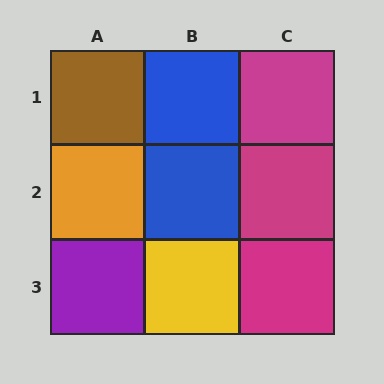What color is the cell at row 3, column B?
Yellow.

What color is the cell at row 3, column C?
Magenta.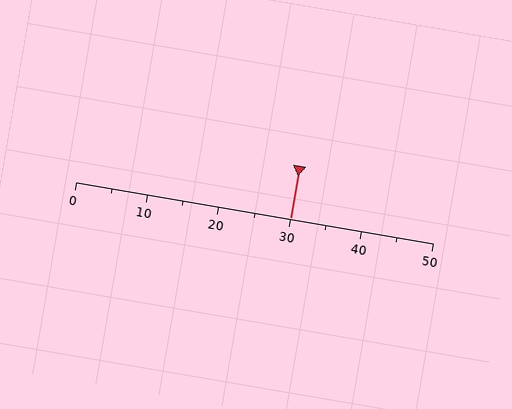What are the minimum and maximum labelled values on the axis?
The axis runs from 0 to 50.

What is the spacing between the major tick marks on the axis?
The major ticks are spaced 10 apart.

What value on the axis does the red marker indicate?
The marker indicates approximately 30.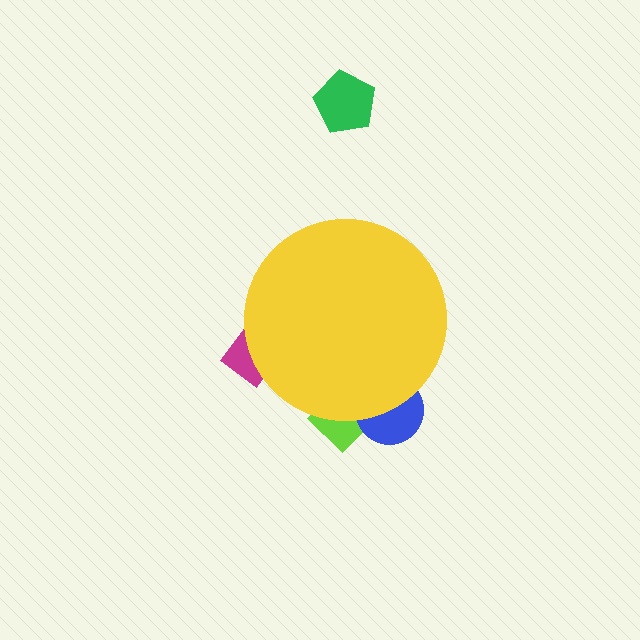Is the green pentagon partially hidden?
No, the green pentagon is fully visible.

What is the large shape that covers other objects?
A yellow circle.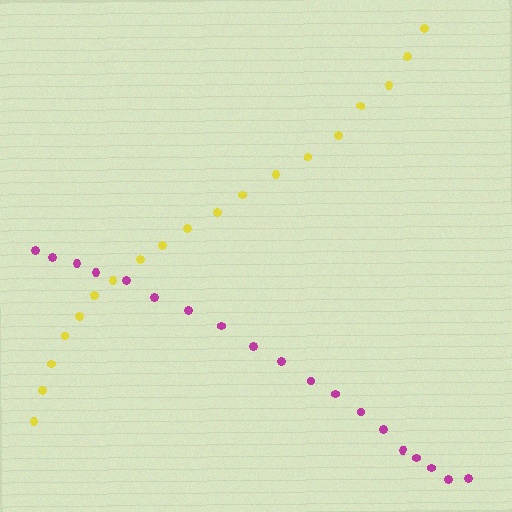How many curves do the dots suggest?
There are 2 distinct paths.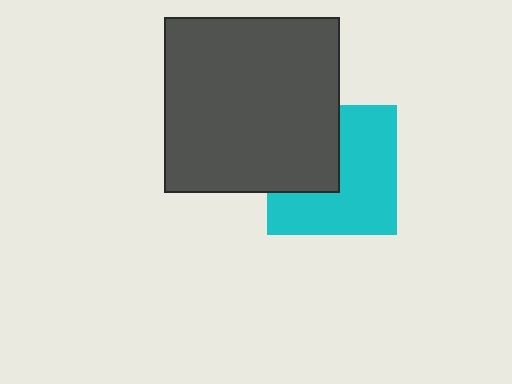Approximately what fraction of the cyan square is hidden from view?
Roughly 37% of the cyan square is hidden behind the dark gray square.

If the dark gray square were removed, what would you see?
You would see the complete cyan square.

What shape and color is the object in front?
The object in front is a dark gray square.